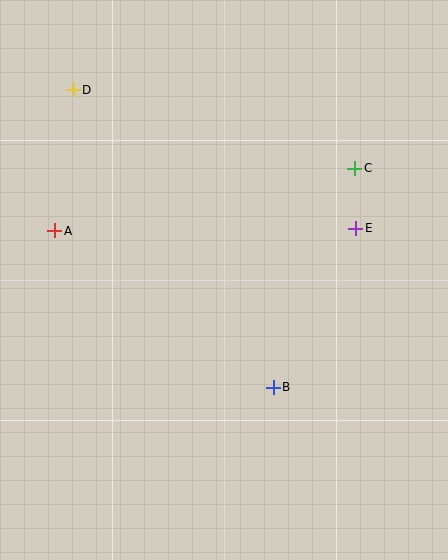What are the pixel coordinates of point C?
Point C is at (355, 168).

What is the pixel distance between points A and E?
The distance between A and E is 301 pixels.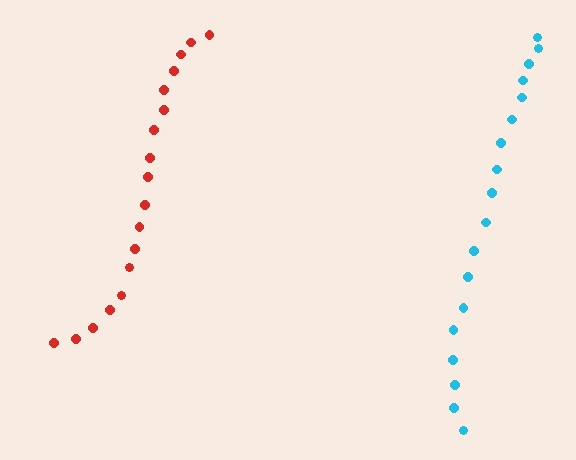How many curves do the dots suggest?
There are 2 distinct paths.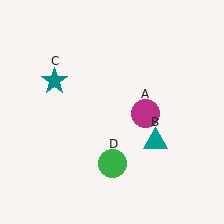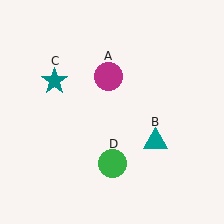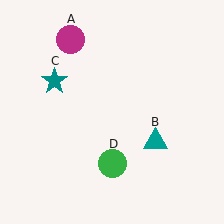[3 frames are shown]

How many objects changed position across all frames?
1 object changed position: magenta circle (object A).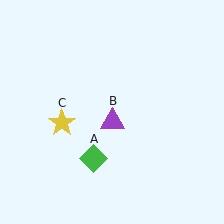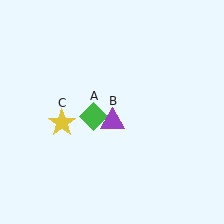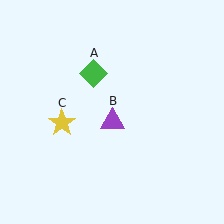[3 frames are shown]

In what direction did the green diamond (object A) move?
The green diamond (object A) moved up.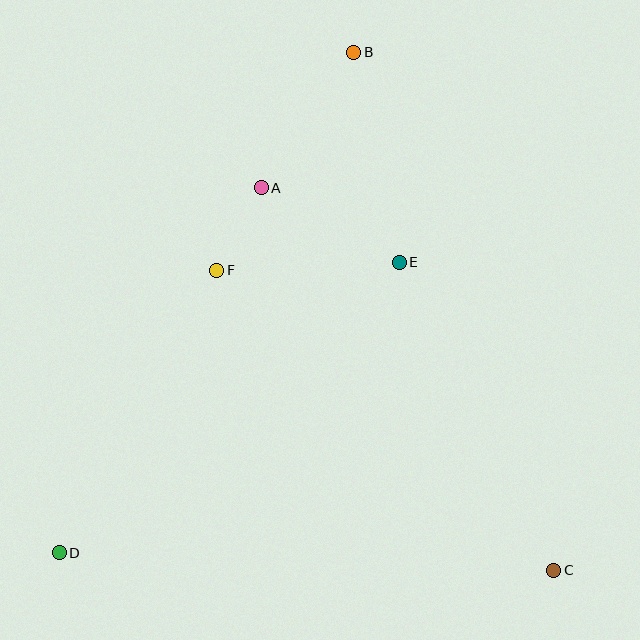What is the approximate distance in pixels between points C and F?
The distance between C and F is approximately 451 pixels.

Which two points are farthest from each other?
Points B and D are farthest from each other.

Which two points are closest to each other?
Points A and F are closest to each other.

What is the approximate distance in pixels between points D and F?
The distance between D and F is approximately 323 pixels.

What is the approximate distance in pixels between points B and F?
The distance between B and F is approximately 257 pixels.